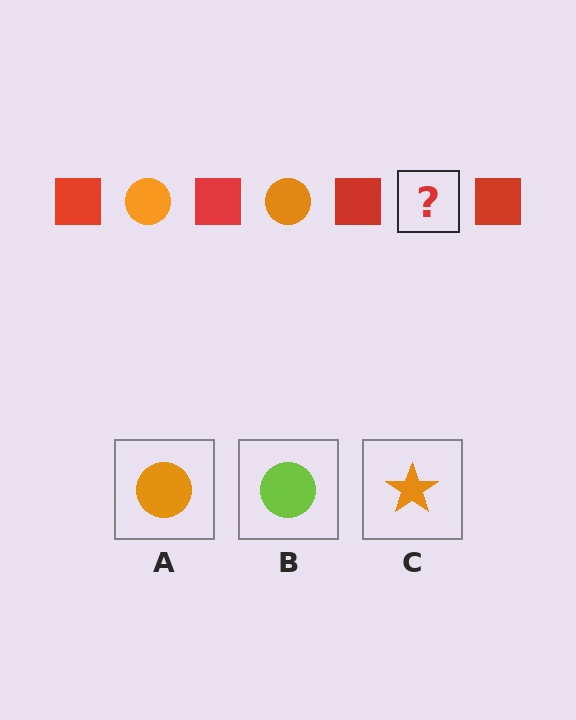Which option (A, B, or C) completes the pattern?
A.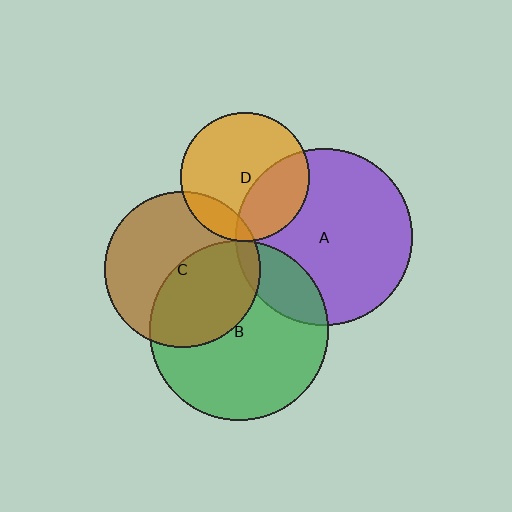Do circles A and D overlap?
Yes.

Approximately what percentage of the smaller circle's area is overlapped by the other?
Approximately 35%.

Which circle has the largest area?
Circle B (green).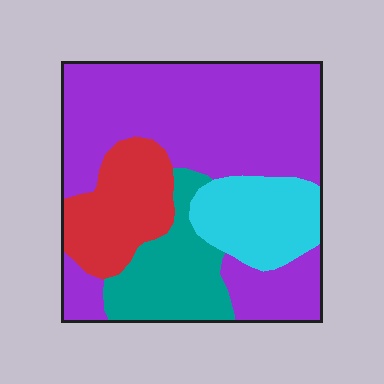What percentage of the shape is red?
Red takes up less than a quarter of the shape.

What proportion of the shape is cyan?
Cyan covers 15% of the shape.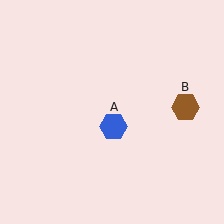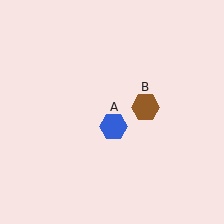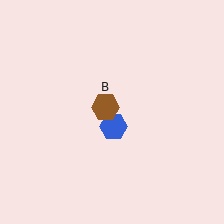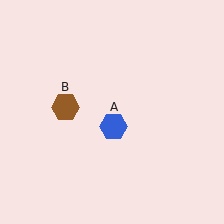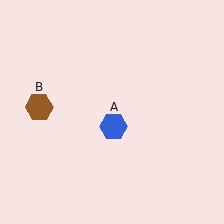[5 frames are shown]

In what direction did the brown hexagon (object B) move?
The brown hexagon (object B) moved left.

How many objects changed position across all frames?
1 object changed position: brown hexagon (object B).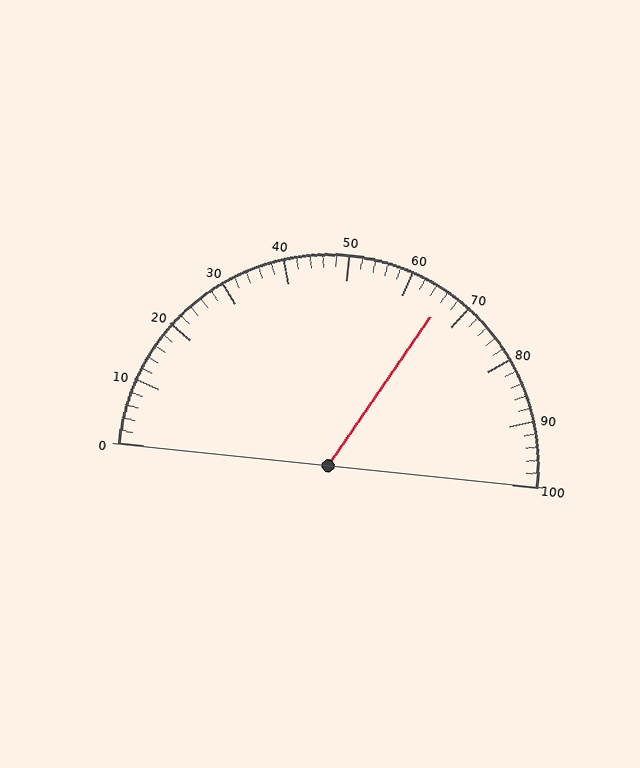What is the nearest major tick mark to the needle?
The nearest major tick mark is 70.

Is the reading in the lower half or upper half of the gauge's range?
The reading is in the upper half of the range (0 to 100).